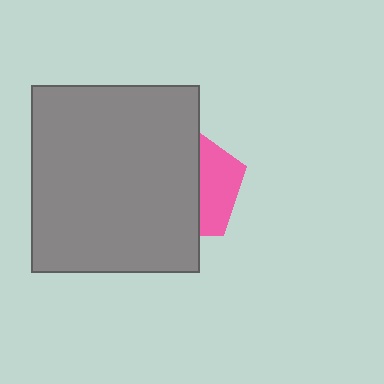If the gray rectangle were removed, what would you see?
You would see the complete pink pentagon.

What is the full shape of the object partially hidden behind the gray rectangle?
The partially hidden object is a pink pentagon.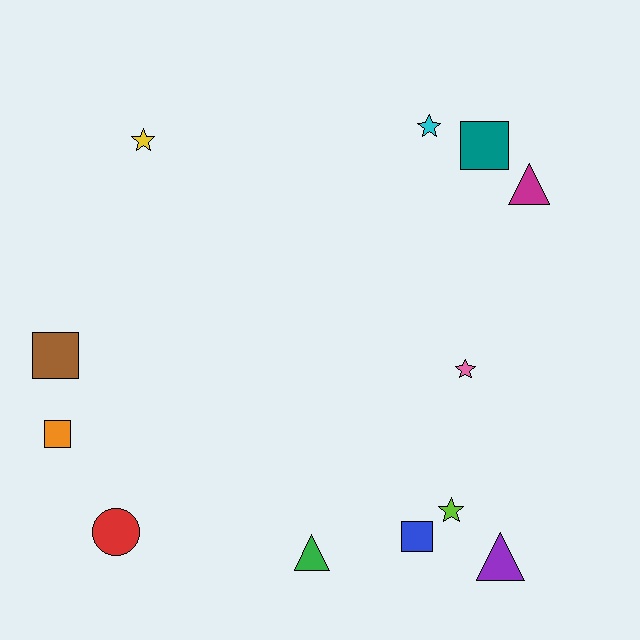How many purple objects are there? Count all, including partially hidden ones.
There is 1 purple object.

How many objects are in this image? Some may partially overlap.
There are 12 objects.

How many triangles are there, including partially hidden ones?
There are 3 triangles.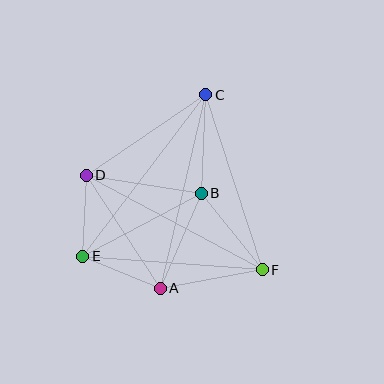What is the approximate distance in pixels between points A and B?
The distance between A and B is approximately 104 pixels.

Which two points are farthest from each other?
Points C and E are farthest from each other.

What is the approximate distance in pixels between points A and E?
The distance between A and E is approximately 84 pixels.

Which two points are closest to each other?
Points D and E are closest to each other.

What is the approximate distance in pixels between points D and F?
The distance between D and F is approximately 200 pixels.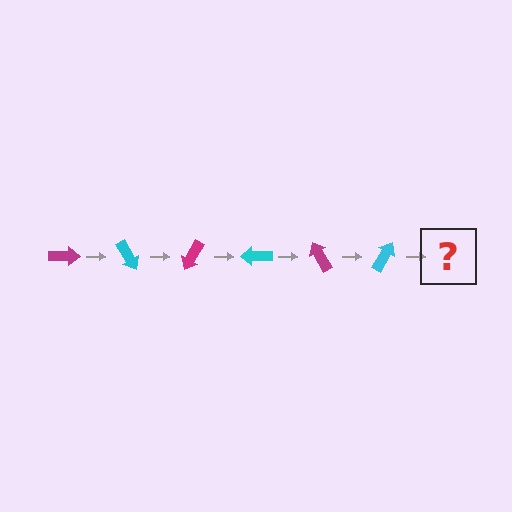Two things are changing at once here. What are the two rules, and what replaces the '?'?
The two rules are that it rotates 60 degrees each step and the color cycles through magenta and cyan. The '?' should be a magenta arrow, rotated 360 degrees from the start.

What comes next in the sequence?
The next element should be a magenta arrow, rotated 360 degrees from the start.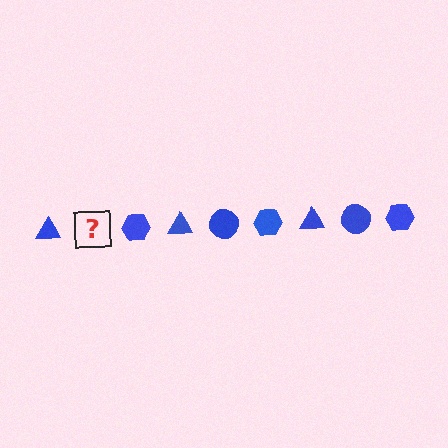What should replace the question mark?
The question mark should be replaced with a blue circle.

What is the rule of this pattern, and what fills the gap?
The rule is that the pattern cycles through triangle, circle, hexagon shapes in blue. The gap should be filled with a blue circle.